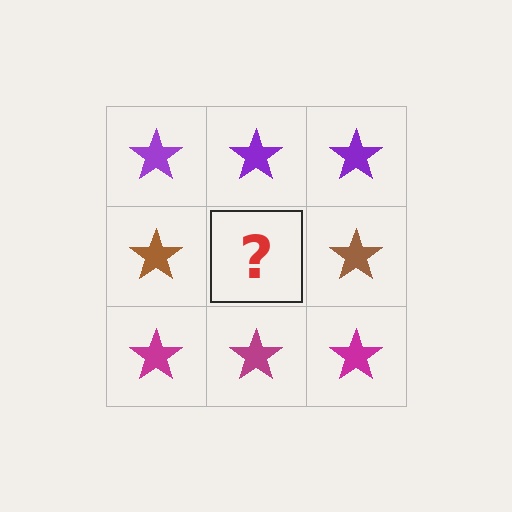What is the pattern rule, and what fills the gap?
The rule is that each row has a consistent color. The gap should be filled with a brown star.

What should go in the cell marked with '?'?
The missing cell should contain a brown star.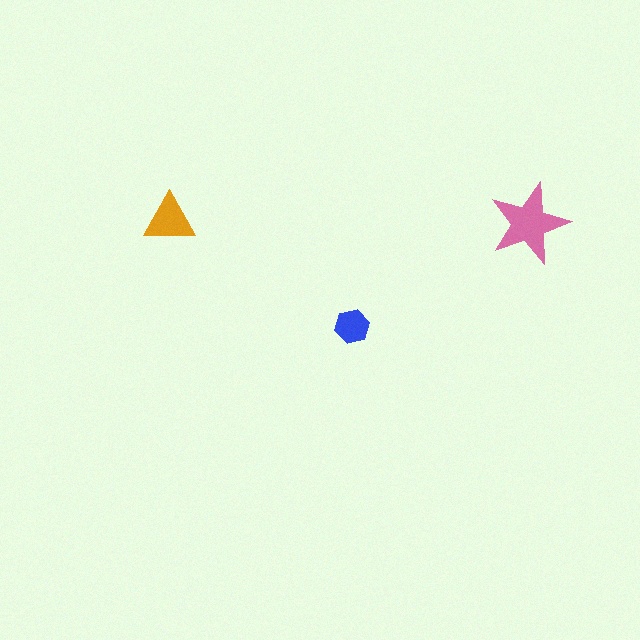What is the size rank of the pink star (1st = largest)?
1st.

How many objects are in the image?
There are 3 objects in the image.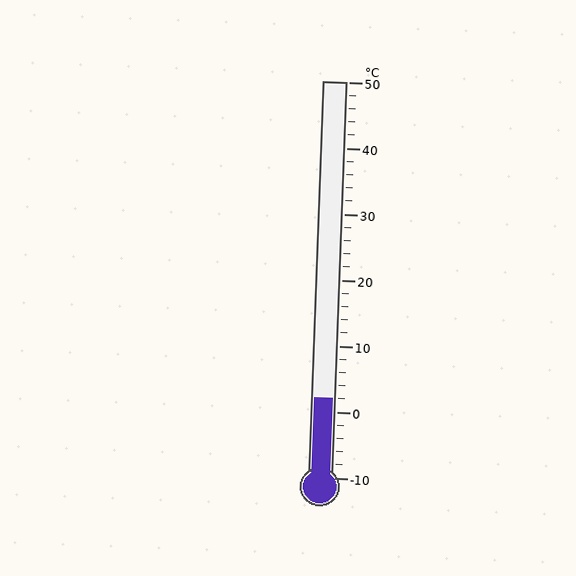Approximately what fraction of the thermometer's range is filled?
The thermometer is filled to approximately 20% of its range.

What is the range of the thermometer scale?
The thermometer scale ranges from -10°C to 50°C.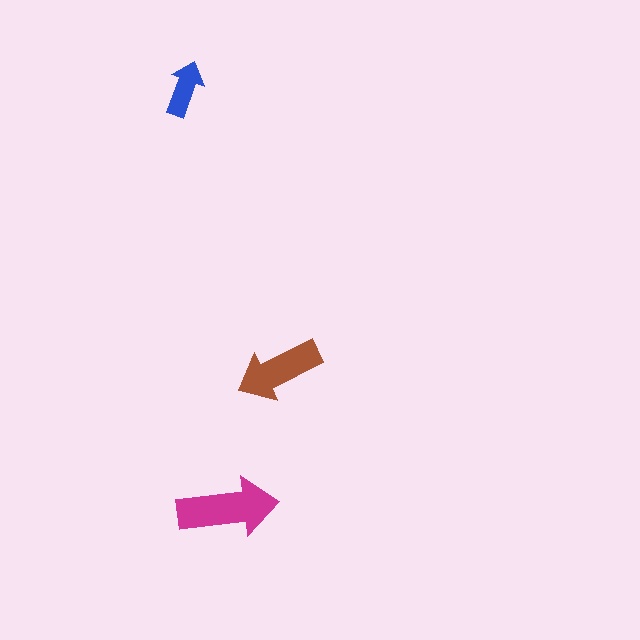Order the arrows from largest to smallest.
the magenta one, the brown one, the blue one.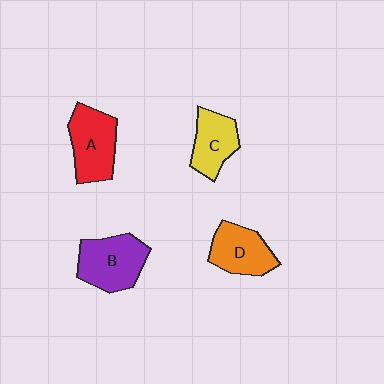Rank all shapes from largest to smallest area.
From largest to smallest: B (purple), A (red), D (orange), C (yellow).